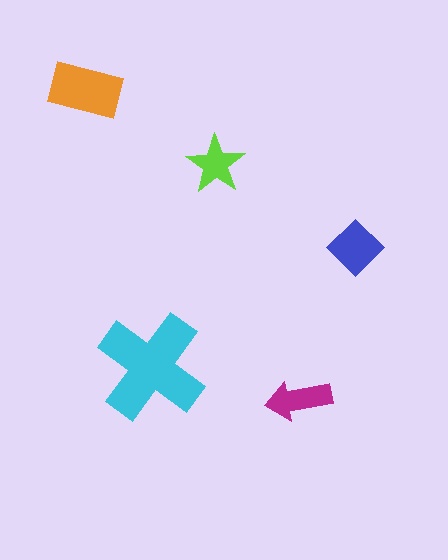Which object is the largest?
The cyan cross.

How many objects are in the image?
There are 5 objects in the image.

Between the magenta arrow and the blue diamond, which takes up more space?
The blue diamond.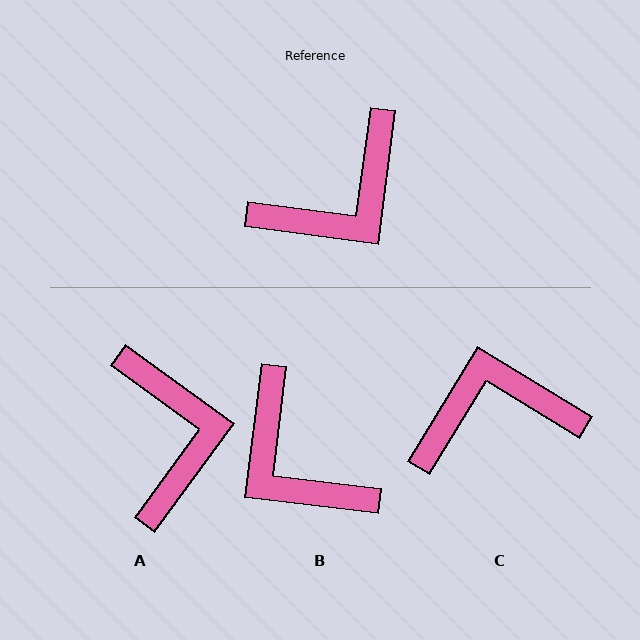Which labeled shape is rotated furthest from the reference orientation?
C, about 156 degrees away.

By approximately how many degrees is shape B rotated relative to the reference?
Approximately 90 degrees clockwise.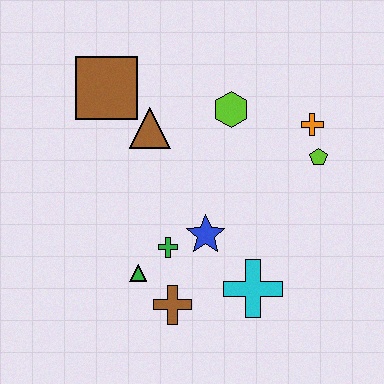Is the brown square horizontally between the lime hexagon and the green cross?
No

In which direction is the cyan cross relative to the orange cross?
The cyan cross is below the orange cross.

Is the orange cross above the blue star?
Yes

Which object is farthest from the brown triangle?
The cyan cross is farthest from the brown triangle.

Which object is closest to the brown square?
The brown triangle is closest to the brown square.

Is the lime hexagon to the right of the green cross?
Yes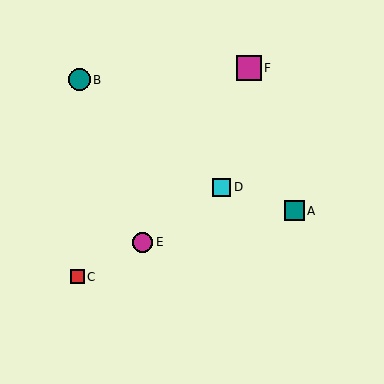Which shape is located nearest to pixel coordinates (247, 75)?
The magenta square (labeled F) at (249, 68) is nearest to that location.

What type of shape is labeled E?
Shape E is a magenta circle.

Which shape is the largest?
The magenta square (labeled F) is the largest.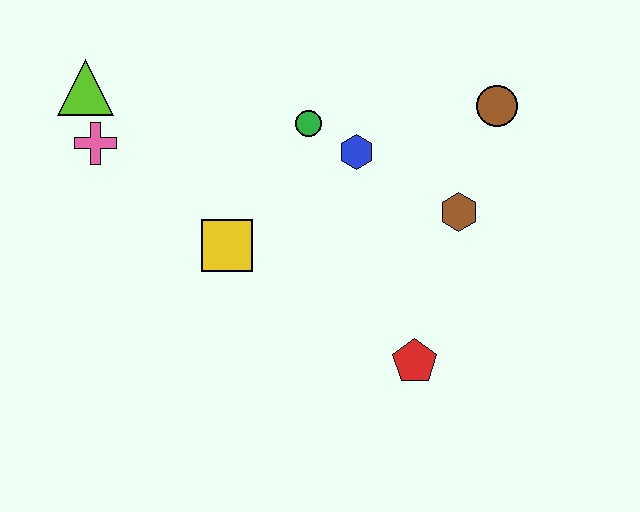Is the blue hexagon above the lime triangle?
No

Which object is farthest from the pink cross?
The brown circle is farthest from the pink cross.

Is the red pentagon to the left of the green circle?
No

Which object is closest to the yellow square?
The green circle is closest to the yellow square.